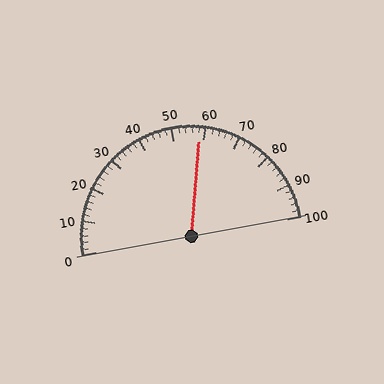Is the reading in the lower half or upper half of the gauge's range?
The reading is in the upper half of the range (0 to 100).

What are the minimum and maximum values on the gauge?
The gauge ranges from 0 to 100.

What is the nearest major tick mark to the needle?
The nearest major tick mark is 60.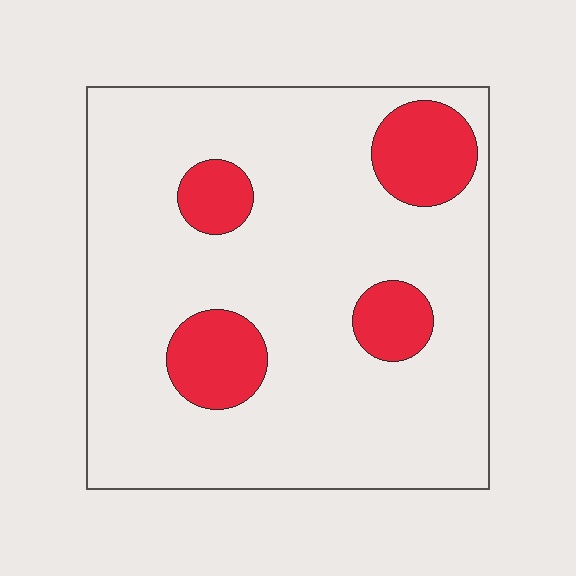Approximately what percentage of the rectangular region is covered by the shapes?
Approximately 15%.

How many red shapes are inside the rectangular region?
4.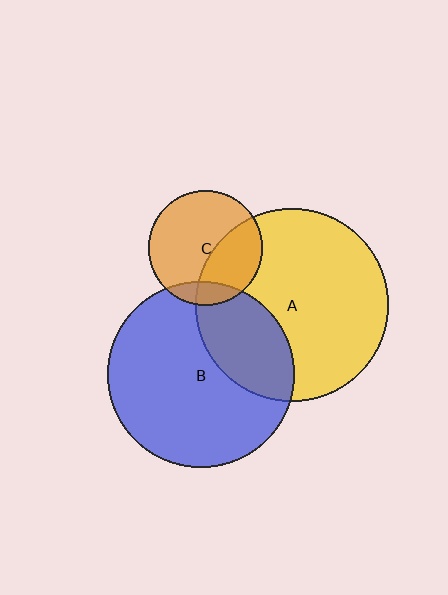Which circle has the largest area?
Circle A (yellow).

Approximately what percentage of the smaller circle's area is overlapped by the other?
Approximately 35%.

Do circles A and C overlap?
Yes.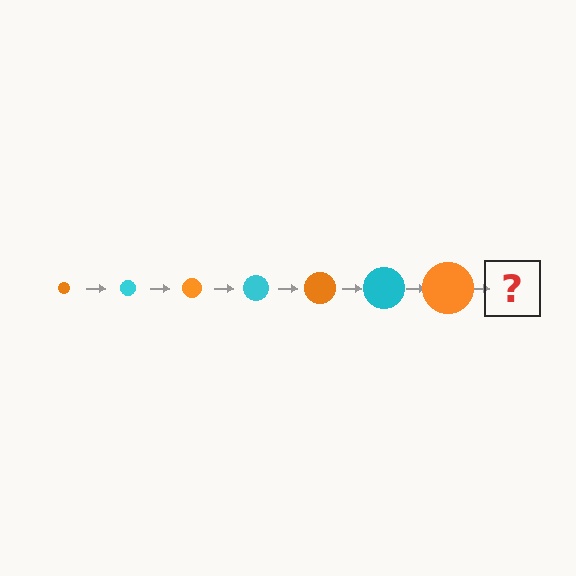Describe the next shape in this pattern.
It should be a cyan circle, larger than the previous one.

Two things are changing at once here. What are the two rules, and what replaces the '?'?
The two rules are that the circle grows larger each step and the color cycles through orange and cyan. The '?' should be a cyan circle, larger than the previous one.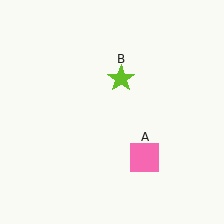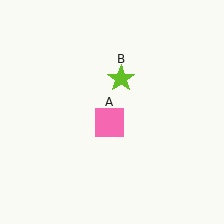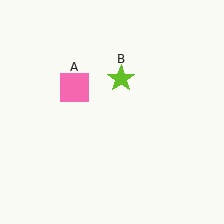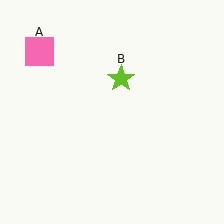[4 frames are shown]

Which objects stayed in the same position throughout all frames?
Lime star (object B) remained stationary.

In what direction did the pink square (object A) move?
The pink square (object A) moved up and to the left.